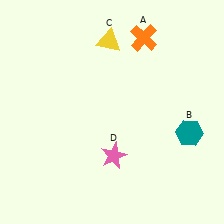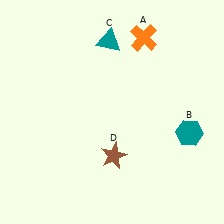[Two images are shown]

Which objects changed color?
C changed from yellow to teal. D changed from pink to brown.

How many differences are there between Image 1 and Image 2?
There are 2 differences between the two images.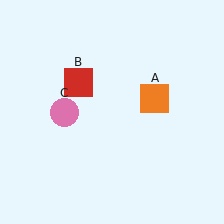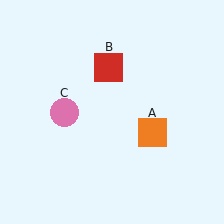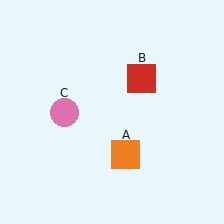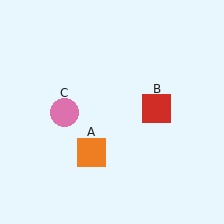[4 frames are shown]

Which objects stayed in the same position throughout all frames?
Pink circle (object C) remained stationary.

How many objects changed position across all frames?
2 objects changed position: orange square (object A), red square (object B).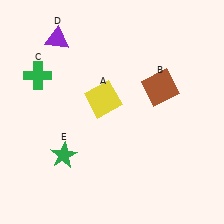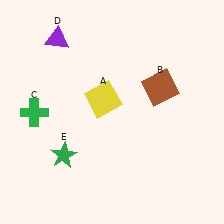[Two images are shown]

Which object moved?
The green cross (C) moved down.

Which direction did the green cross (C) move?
The green cross (C) moved down.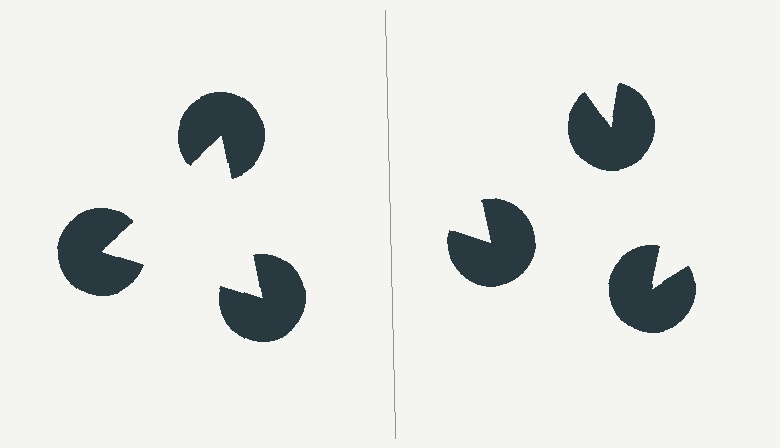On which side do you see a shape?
An illusory triangle appears on the left side. On the right side the wedge cuts are rotated, so no coherent shape forms.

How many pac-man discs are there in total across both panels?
6 — 3 on each side.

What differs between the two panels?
The pac-man discs are positioned identically on both sides; only the wedge orientations differ. On the left they align to a triangle; on the right they are misaligned.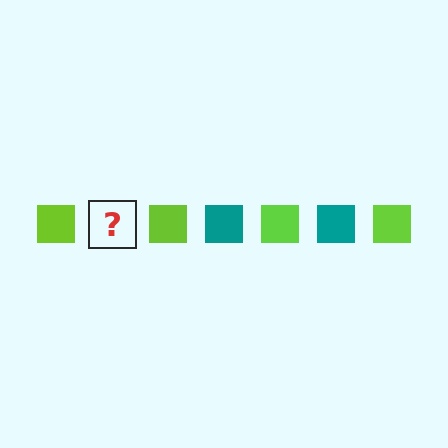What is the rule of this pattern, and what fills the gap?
The rule is that the pattern cycles through lime, teal squares. The gap should be filled with a teal square.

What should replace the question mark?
The question mark should be replaced with a teal square.